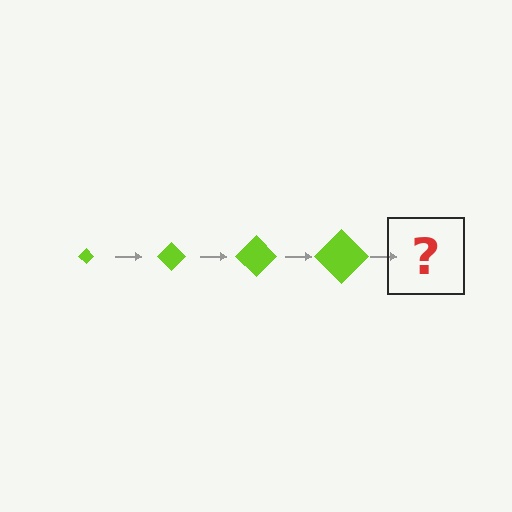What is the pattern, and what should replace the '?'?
The pattern is that the diamond gets progressively larger each step. The '?' should be a lime diamond, larger than the previous one.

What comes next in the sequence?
The next element should be a lime diamond, larger than the previous one.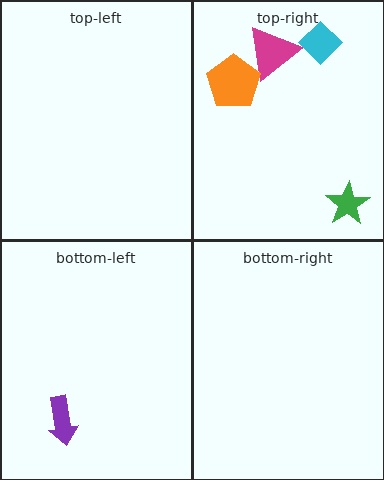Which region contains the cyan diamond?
The top-right region.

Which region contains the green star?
The top-right region.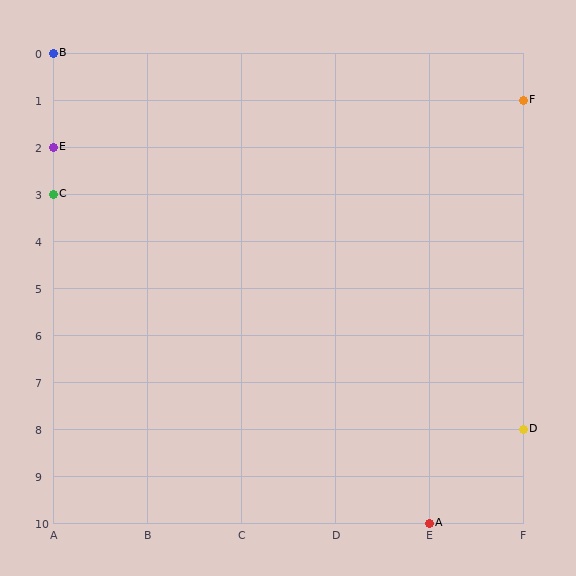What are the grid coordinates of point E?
Point E is at grid coordinates (A, 2).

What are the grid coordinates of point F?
Point F is at grid coordinates (F, 1).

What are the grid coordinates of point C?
Point C is at grid coordinates (A, 3).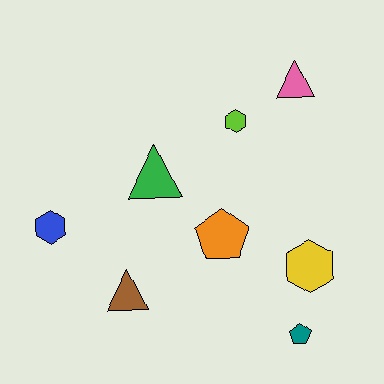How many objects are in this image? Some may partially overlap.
There are 8 objects.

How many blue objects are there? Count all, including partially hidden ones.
There is 1 blue object.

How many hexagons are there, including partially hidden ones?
There are 3 hexagons.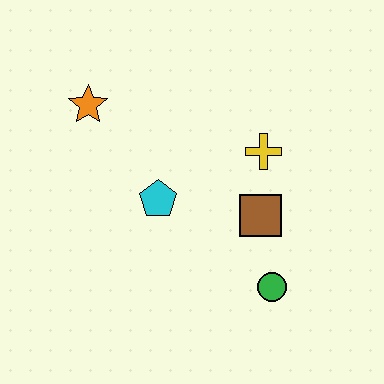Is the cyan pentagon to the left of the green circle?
Yes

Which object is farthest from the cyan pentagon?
The green circle is farthest from the cyan pentagon.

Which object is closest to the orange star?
The cyan pentagon is closest to the orange star.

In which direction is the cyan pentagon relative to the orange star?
The cyan pentagon is below the orange star.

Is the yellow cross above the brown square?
Yes